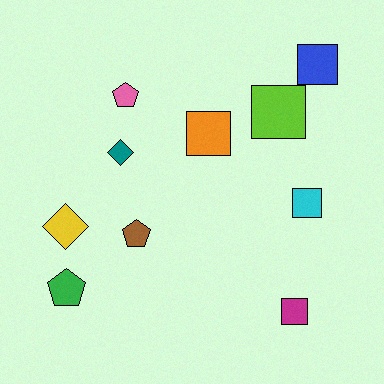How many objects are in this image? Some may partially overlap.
There are 10 objects.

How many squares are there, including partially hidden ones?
There are 5 squares.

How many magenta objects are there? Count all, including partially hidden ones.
There is 1 magenta object.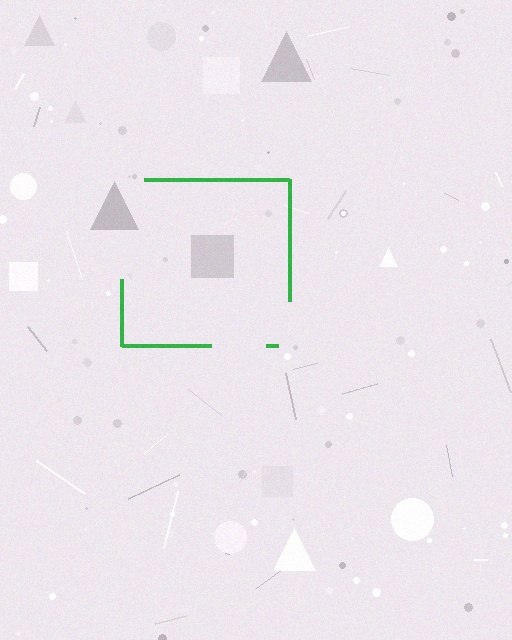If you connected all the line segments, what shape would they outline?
They would outline a square.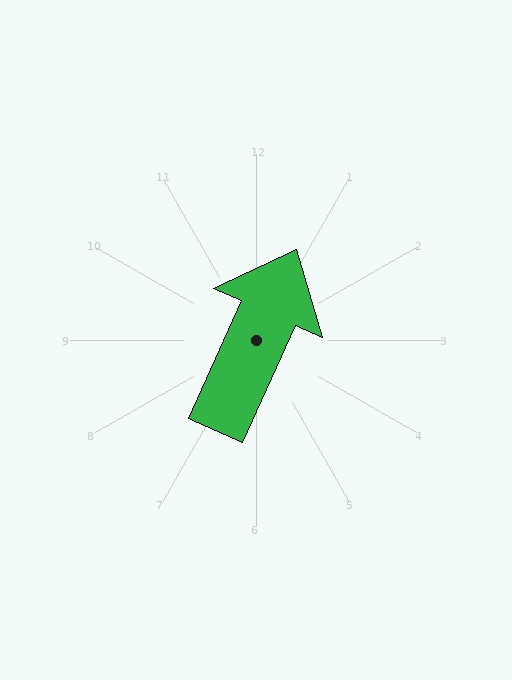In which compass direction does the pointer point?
Northeast.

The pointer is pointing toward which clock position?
Roughly 1 o'clock.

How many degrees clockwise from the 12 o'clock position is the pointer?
Approximately 24 degrees.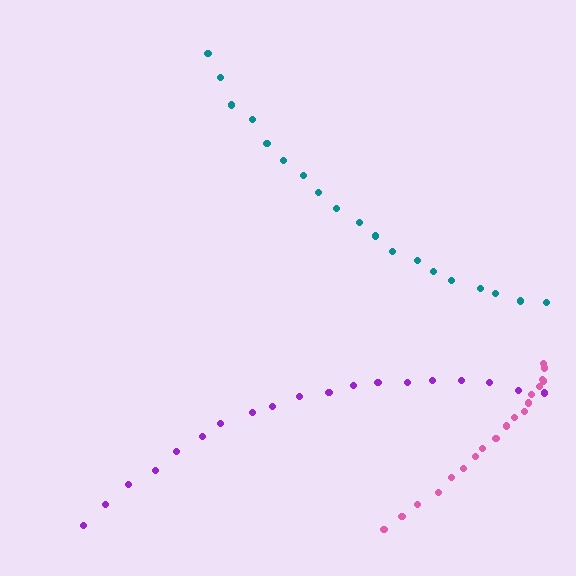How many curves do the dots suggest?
There are 3 distinct paths.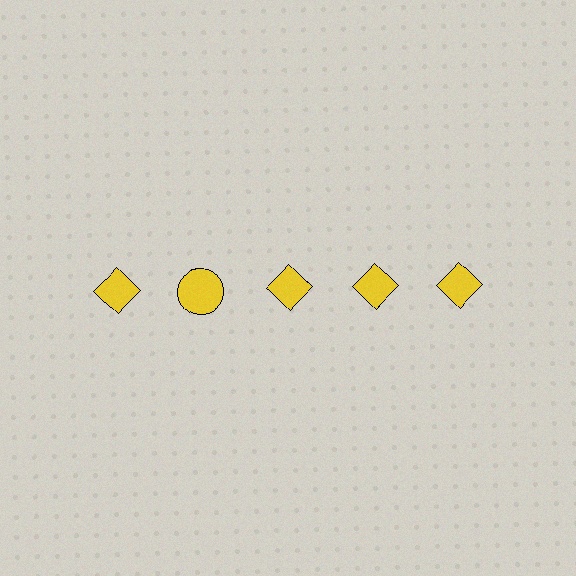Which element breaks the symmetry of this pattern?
The yellow circle in the top row, second from left column breaks the symmetry. All other shapes are yellow diamonds.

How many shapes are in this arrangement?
There are 5 shapes arranged in a grid pattern.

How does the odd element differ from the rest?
It has a different shape: circle instead of diamond.